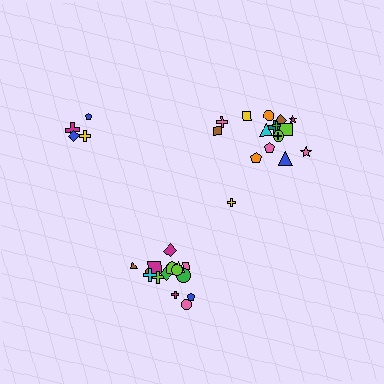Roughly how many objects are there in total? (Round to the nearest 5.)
Roughly 35 objects in total.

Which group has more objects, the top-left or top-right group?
The top-right group.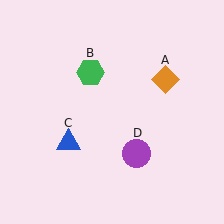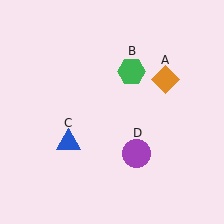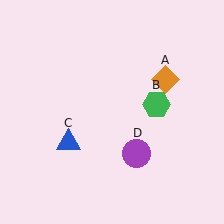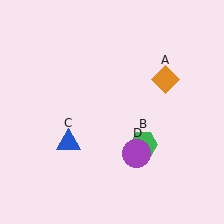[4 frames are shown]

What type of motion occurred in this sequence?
The green hexagon (object B) rotated clockwise around the center of the scene.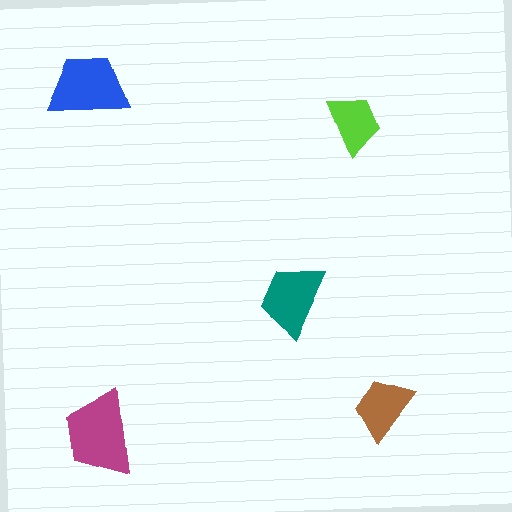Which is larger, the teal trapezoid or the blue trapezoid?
The blue one.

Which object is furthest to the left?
The magenta trapezoid is leftmost.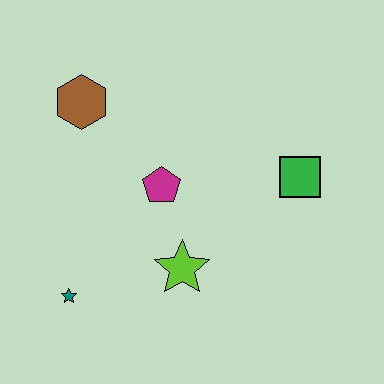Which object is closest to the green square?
The magenta pentagon is closest to the green square.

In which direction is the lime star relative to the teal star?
The lime star is to the right of the teal star.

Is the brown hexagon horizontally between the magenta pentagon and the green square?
No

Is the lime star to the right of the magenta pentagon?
Yes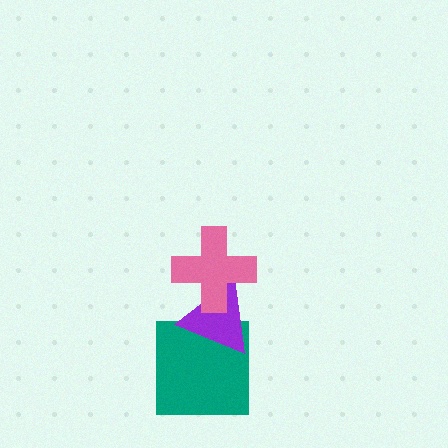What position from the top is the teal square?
The teal square is 3rd from the top.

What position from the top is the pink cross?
The pink cross is 1st from the top.